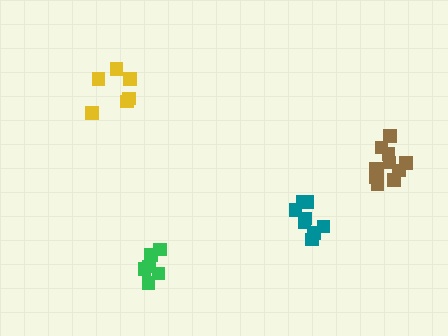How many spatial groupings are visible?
There are 4 spatial groupings.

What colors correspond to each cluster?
The clusters are colored: green, teal, brown, yellow.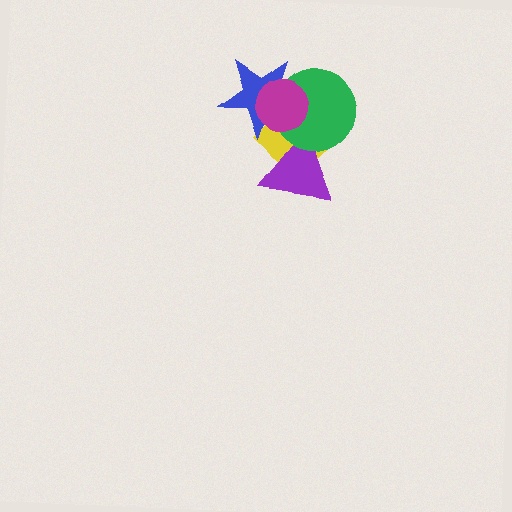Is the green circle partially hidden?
Yes, it is partially covered by another shape.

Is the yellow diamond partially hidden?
Yes, it is partially covered by another shape.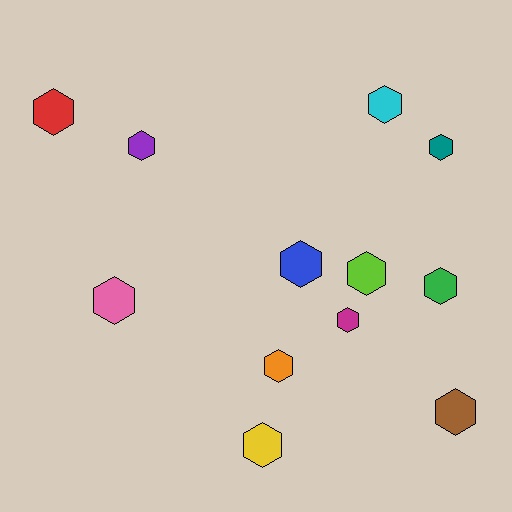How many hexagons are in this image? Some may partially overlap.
There are 12 hexagons.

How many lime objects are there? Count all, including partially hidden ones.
There is 1 lime object.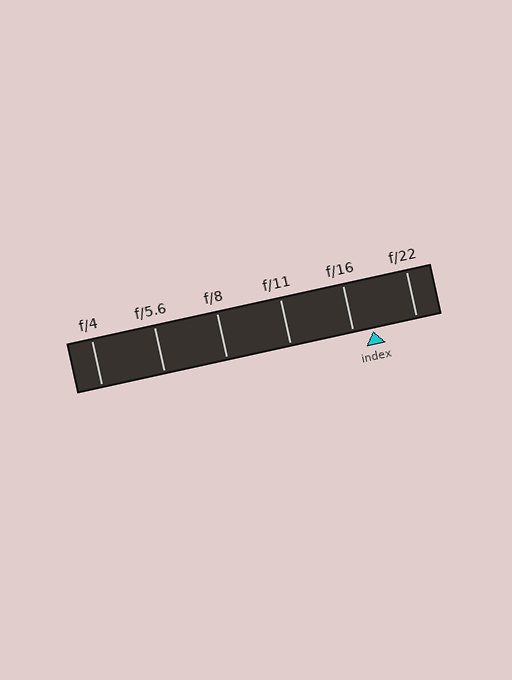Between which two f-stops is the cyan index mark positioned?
The index mark is between f/16 and f/22.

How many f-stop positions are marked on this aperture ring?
There are 6 f-stop positions marked.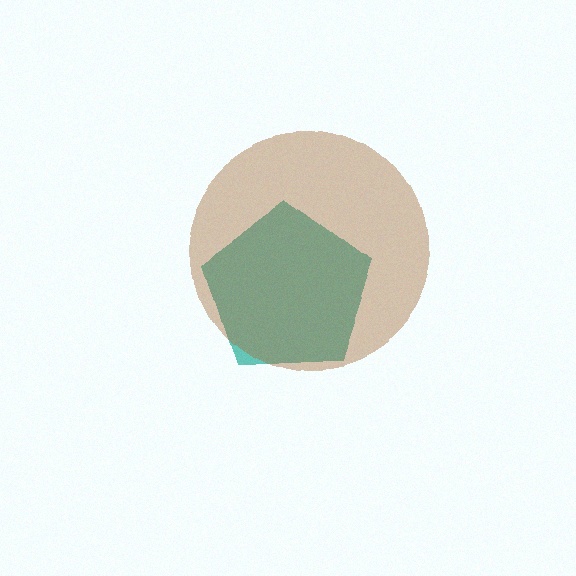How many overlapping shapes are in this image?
There are 2 overlapping shapes in the image.